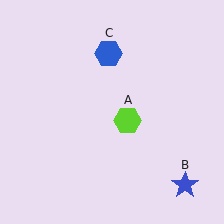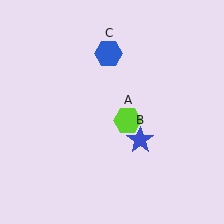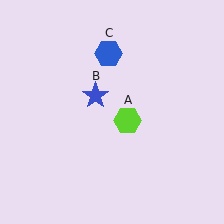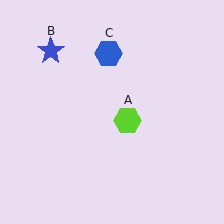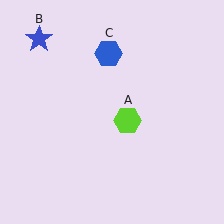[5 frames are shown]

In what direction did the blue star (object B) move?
The blue star (object B) moved up and to the left.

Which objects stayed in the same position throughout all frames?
Lime hexagon (object A) and blue hexagon (object C) remained stationary.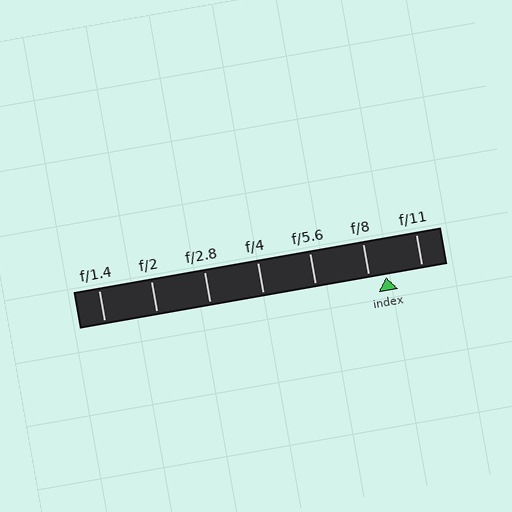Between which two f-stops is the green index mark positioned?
The index mark is between f/8 and f/11.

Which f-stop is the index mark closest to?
The index mark is closest to f/8.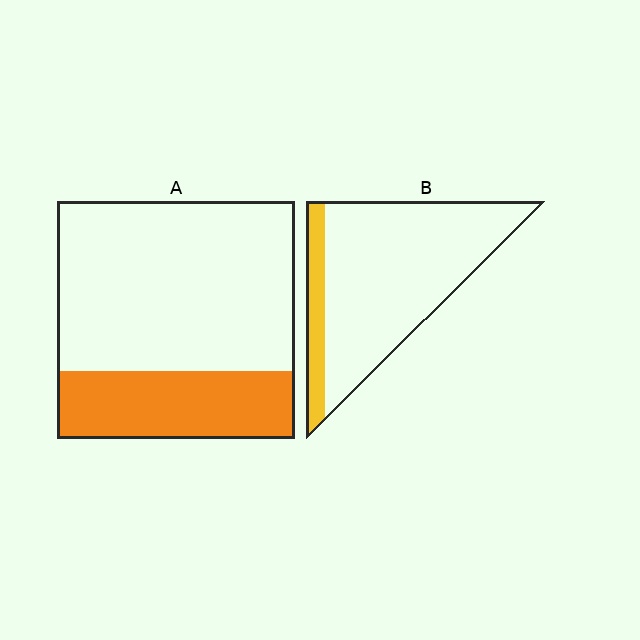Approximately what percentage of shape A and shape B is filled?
A is approximately 30% and B is approximately 15%.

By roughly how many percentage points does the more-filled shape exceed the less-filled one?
By roughly 15 percentage points (A over B).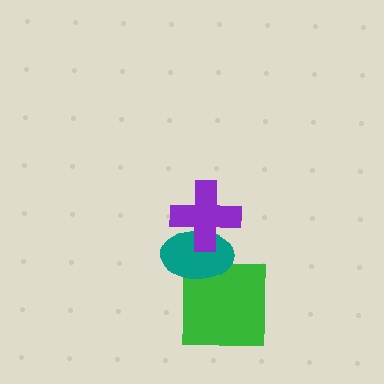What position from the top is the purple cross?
The purple cross is 1st from the top.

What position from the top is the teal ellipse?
The teal ellipse is 2nd from the top.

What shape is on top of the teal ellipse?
The purple cross is on top of the teal ellipse.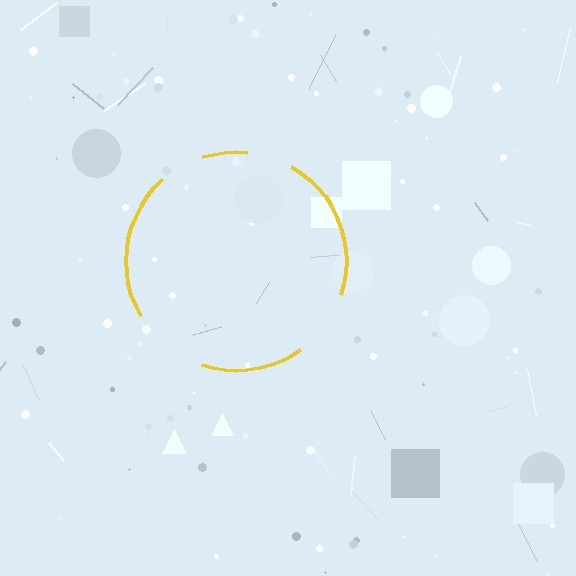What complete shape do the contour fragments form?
The contour fragments form a circle.